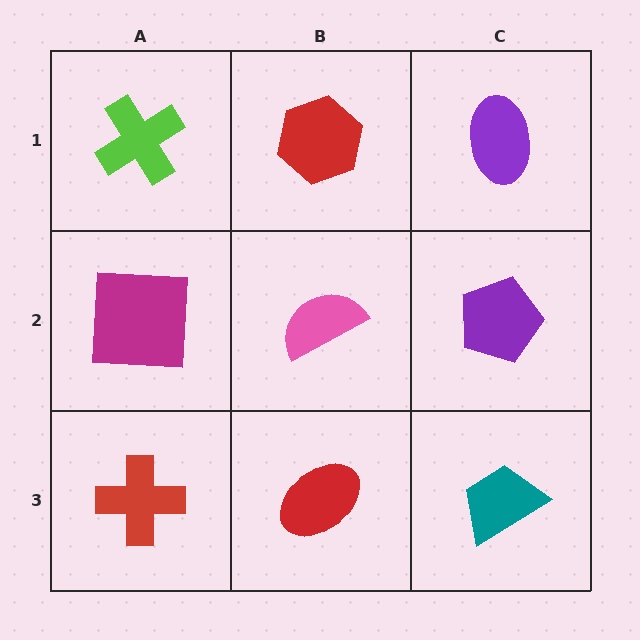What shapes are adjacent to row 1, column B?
A pink semicircle (row 2, column B), a lime cross (row 1, column A), a purple ellipse (row 1, column C).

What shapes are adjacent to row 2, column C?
A purple ellipse (row 1, column C), a teal trapezoid (row 3, column C), a pink semicircle (row 2, column B).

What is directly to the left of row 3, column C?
A red ellipse.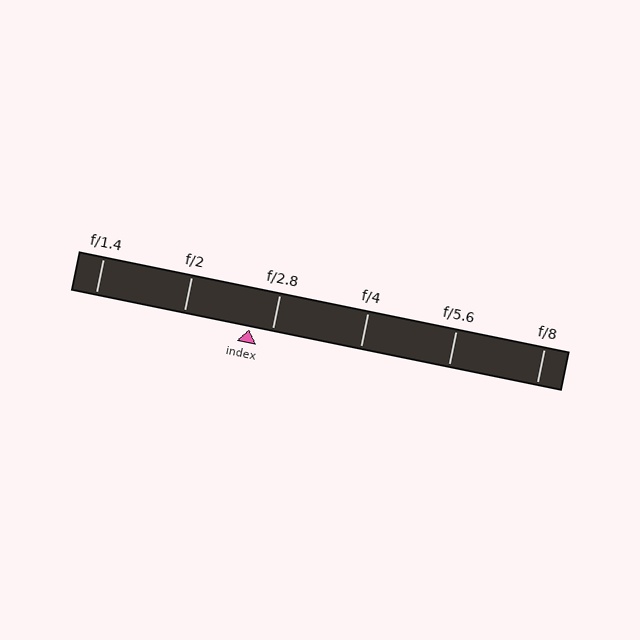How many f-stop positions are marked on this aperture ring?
There are 6 f-stop positions marked.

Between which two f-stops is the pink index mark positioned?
The index mark is between f/2 and f/2.8.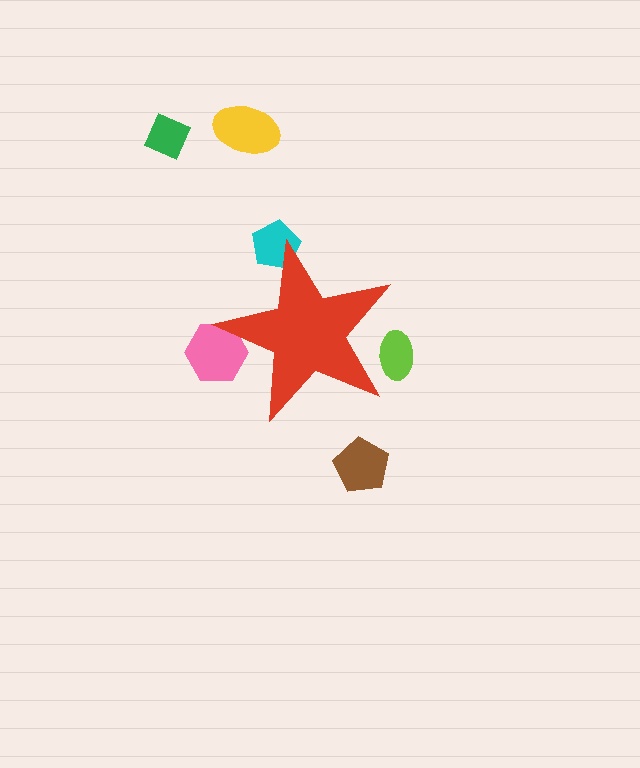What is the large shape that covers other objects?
A red star.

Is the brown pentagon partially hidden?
No, the brown pentagon is fully visible.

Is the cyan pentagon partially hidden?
Yes, the cyan pentagon is partially hidden behind the red star.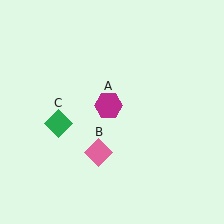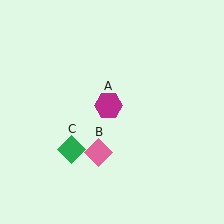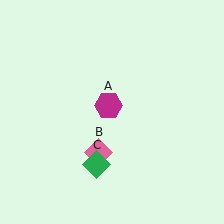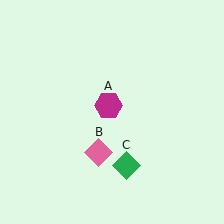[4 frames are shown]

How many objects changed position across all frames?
1 object changed position: green diamond (object C).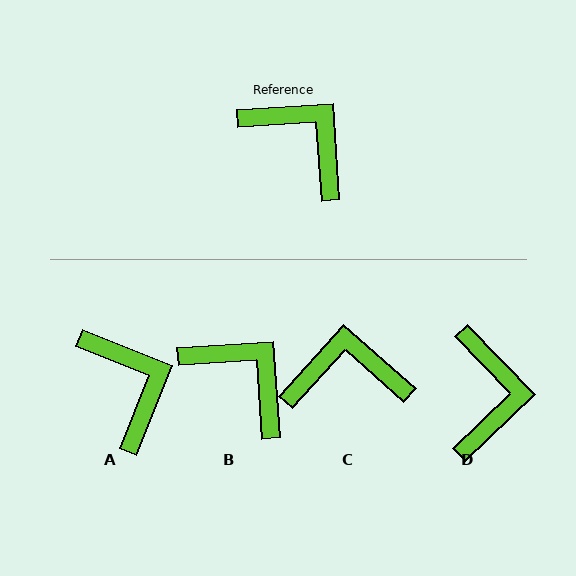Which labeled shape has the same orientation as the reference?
B.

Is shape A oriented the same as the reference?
No, it is off by about 25 degrees.